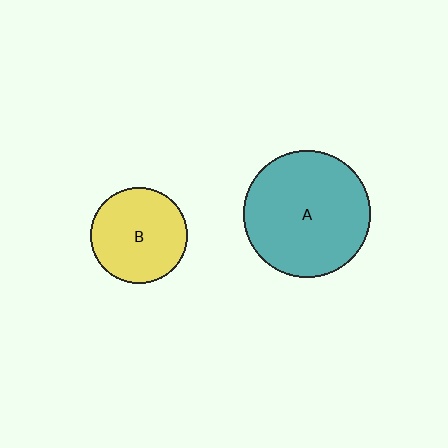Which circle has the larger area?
Circle A (teal).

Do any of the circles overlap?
No, none of the circles overlap.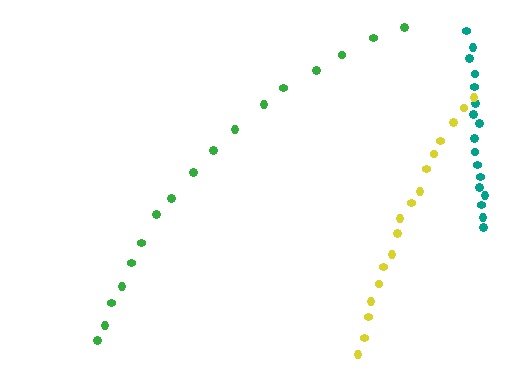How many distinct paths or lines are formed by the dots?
There are 3 distinct paths.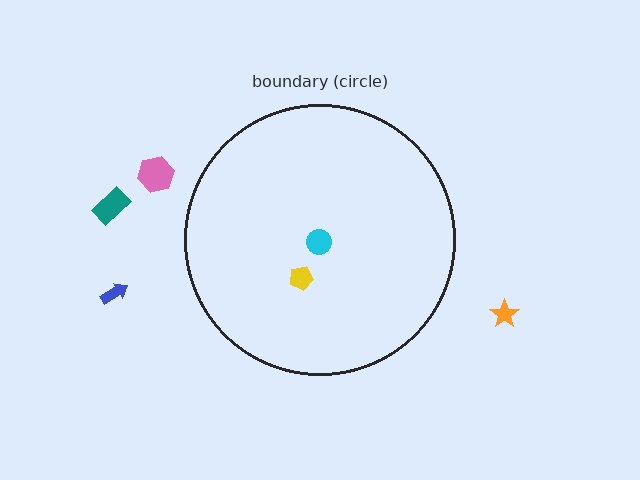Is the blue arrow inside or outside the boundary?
Outside.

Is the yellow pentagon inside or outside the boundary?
Inside.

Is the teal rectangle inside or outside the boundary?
Outside.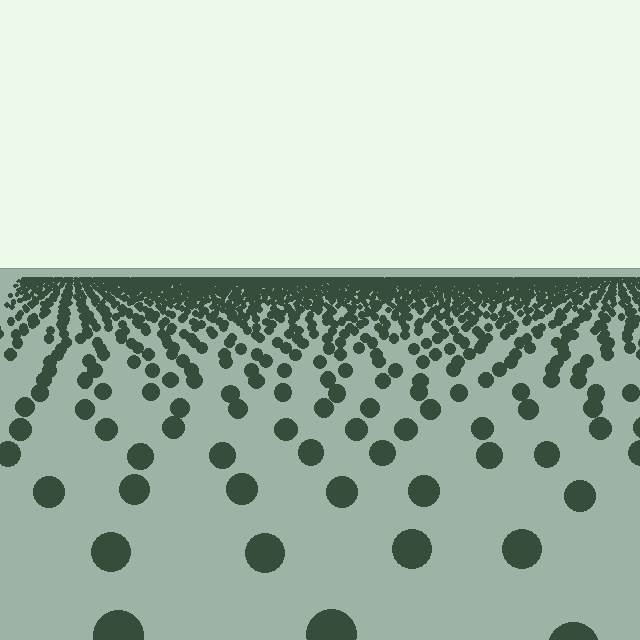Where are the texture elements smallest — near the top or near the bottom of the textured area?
Near the top.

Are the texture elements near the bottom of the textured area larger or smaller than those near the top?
Larger. Near the bottom, elements are closer to the viewer and appear at a bigger on-screen size.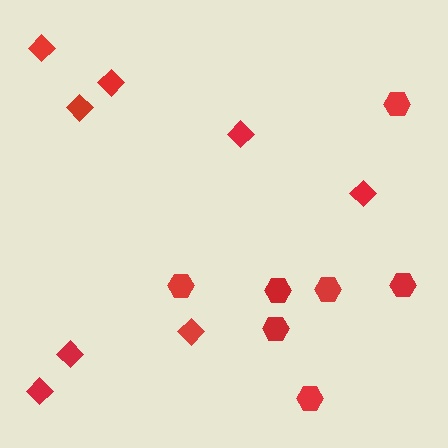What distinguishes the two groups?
There are 2 groups: one group of diamonds (8) and one group of hexagons (7).